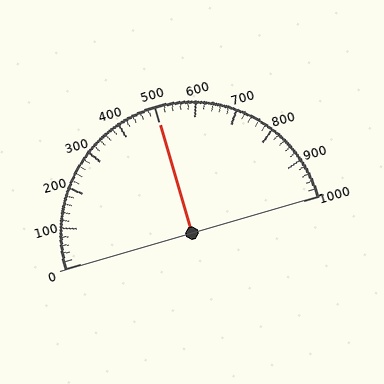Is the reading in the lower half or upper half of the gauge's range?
The reading is in the upper half of the range (0 to 1000).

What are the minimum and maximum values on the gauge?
The gauge ranges from 0 to 1000.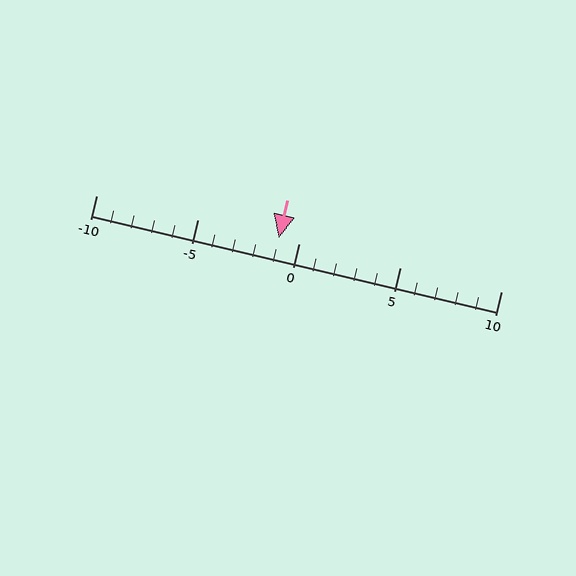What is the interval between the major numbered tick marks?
The major tick marks are spaced 5 units apart.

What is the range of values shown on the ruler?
The ruler shows values from -10 to 10.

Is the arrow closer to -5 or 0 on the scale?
The arrow is closer to 0.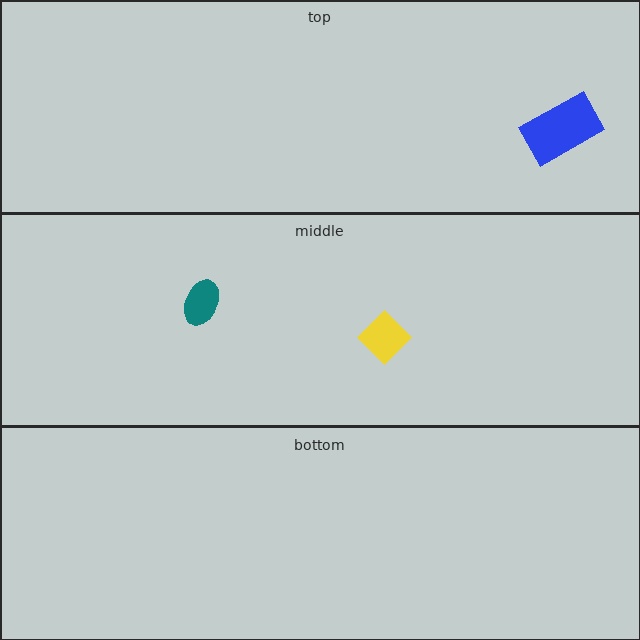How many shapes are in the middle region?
2.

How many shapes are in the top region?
1.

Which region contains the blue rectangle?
The top region.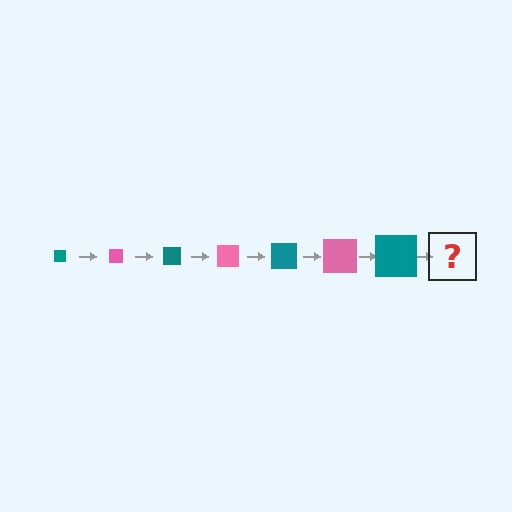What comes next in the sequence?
The next element should be a pink square, larger than the previous one.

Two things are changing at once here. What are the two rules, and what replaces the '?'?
The two rules are that the square grows larger each step and the color cycles through teal and pink. The '?' should be a pink square, larger than the previous one.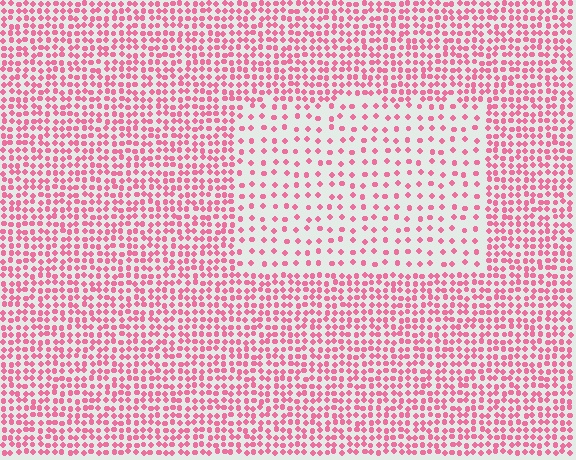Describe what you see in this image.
The image contains small pink elements arranged at two different densities. A rectangle-shaped region is visible where the elements are less densely packed than the surrounding area.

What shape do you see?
I see a rectangle.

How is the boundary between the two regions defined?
The boundary is defined by a change in element density (approximately 2.3x ratio). All elements are the same color, size, and shape.